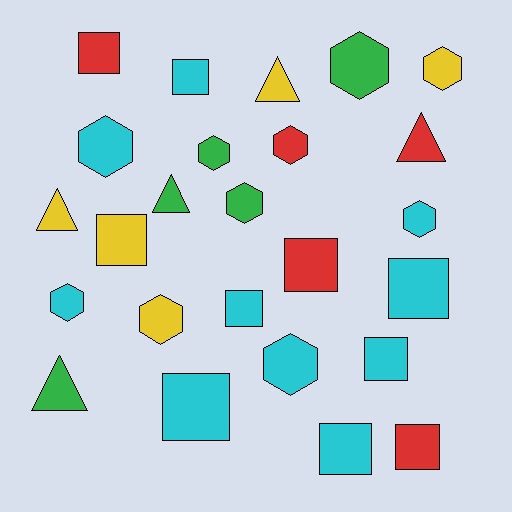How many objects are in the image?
There are 25 objects.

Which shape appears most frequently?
Square, with 10 objects.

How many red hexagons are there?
There is 1 red hexagon.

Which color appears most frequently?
Cyan, with 10 objects.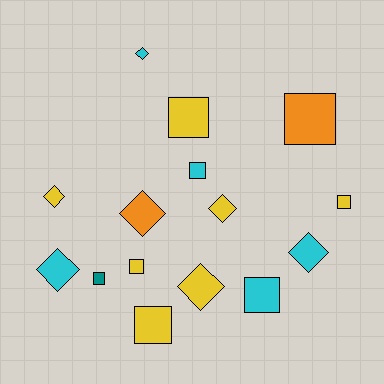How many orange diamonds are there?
There is 1 orange diamond.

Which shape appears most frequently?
Square, with 8 objects.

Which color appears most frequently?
Yellow, with 7 objects.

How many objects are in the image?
There are 15 objects.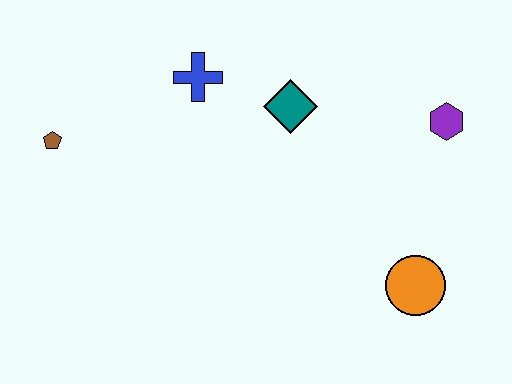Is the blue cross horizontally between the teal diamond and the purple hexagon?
No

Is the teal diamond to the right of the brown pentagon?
Yes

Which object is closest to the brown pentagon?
The blue cross is closest to the brown pentagon.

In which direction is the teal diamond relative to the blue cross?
The teal diamond is to the right of the blue cross.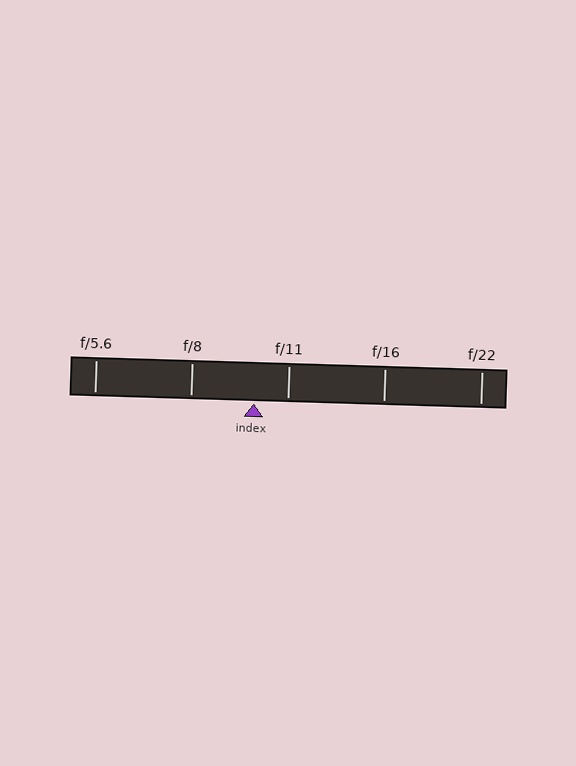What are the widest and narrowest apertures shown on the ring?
The widest aperture shown is f/5.6 and the narrowest is f/22.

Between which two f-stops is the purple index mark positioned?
The index mark is between f/8 and f/11.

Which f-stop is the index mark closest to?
The index mark is closest to f/11.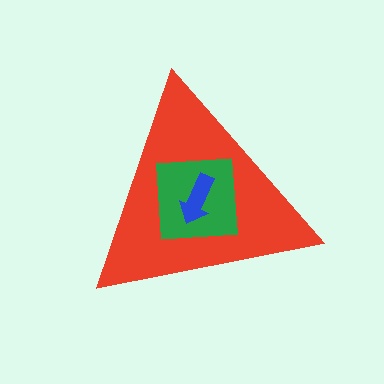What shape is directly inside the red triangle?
The green square.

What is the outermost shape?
The red triangle.